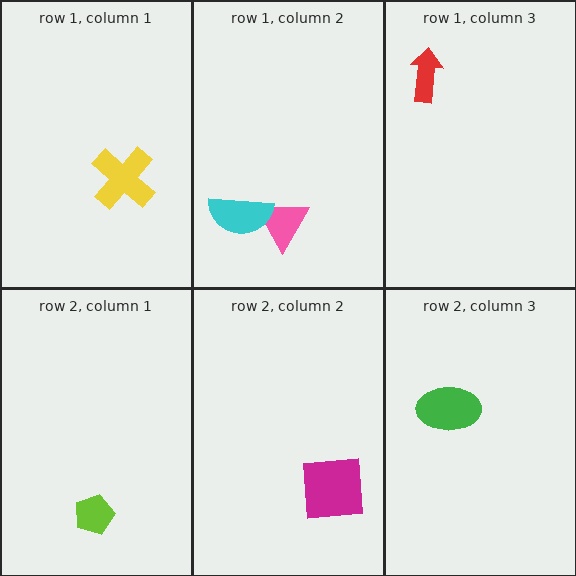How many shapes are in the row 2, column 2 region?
1.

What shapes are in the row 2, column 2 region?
The magenta square.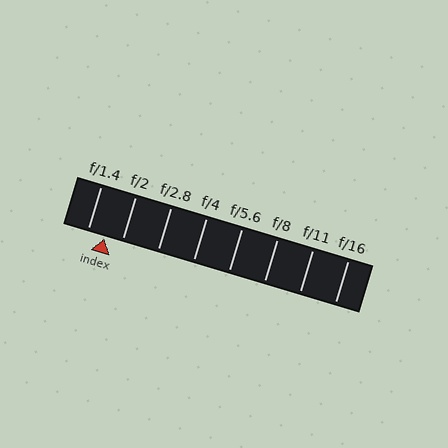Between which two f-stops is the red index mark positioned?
The index mark is between f/1.4 and f/2.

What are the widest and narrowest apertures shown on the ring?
The widest aperture shown is f/1.4 and the narrowest is f/16.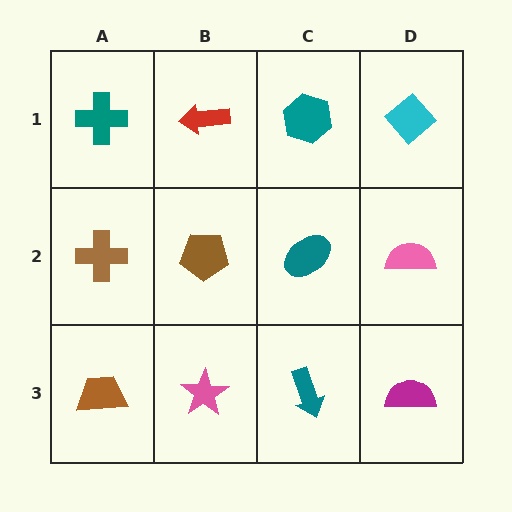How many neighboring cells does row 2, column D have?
3.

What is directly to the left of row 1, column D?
A teal hexagon.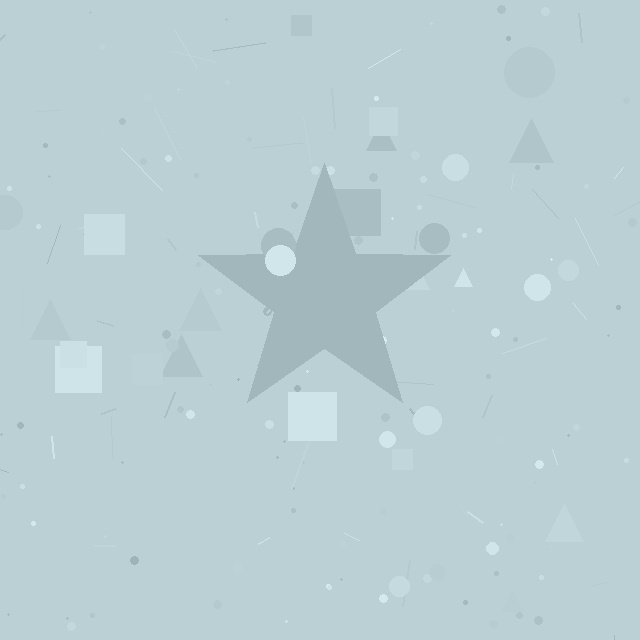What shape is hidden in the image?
A star is hidden in the image.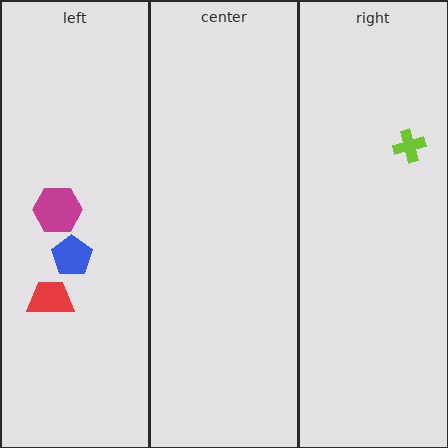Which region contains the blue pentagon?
The left region.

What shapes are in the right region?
The lime cross.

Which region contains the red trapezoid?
The left region.